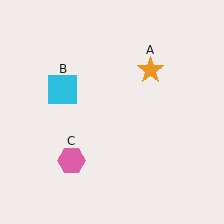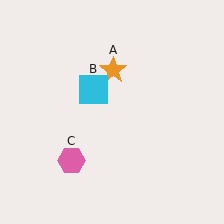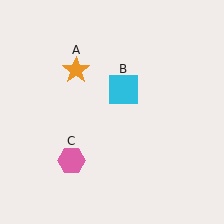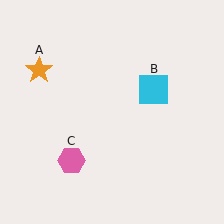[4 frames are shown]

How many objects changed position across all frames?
2 objects changed position: orange star (object A), cyan square (object B).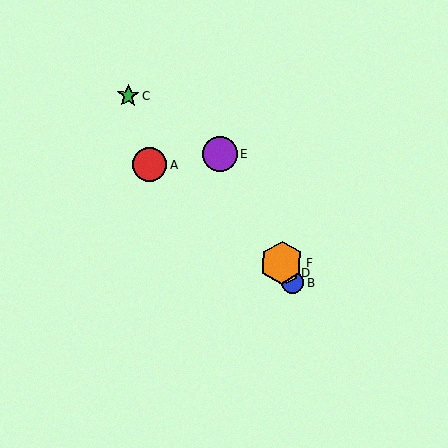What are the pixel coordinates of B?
Object B is at (293, 283).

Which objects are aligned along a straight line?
Objects B, D, E, F are aligned along a straight line.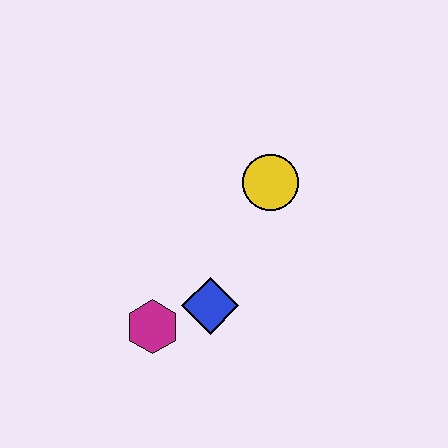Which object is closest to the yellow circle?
The blue diamond is closest to the yellow circle.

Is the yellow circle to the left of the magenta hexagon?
No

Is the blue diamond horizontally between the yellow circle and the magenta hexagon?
Yes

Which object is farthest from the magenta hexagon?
The yellow circle is farthest from the magenta hexagon.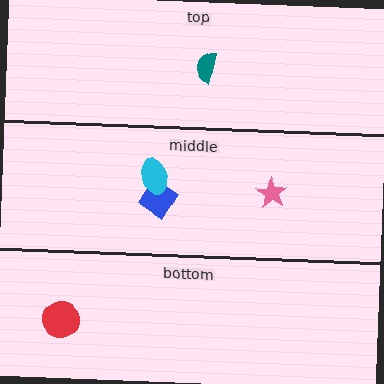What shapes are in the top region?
The teal semicircle.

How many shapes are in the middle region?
3.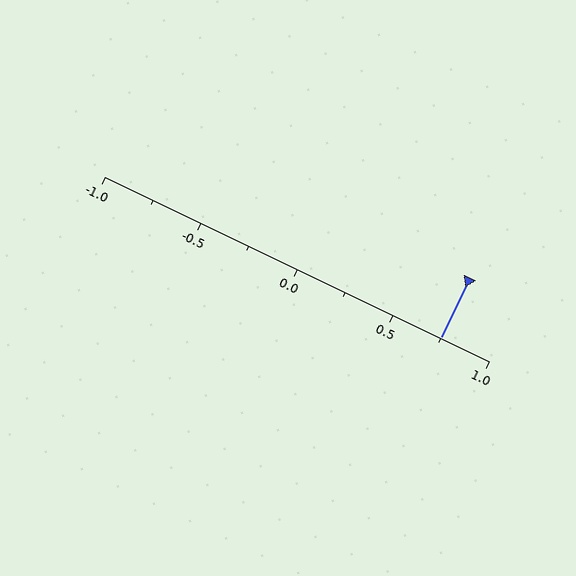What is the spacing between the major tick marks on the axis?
The major ticks are spaced 0.5 apart.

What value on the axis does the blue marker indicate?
The marker indicates approximately 0.75.